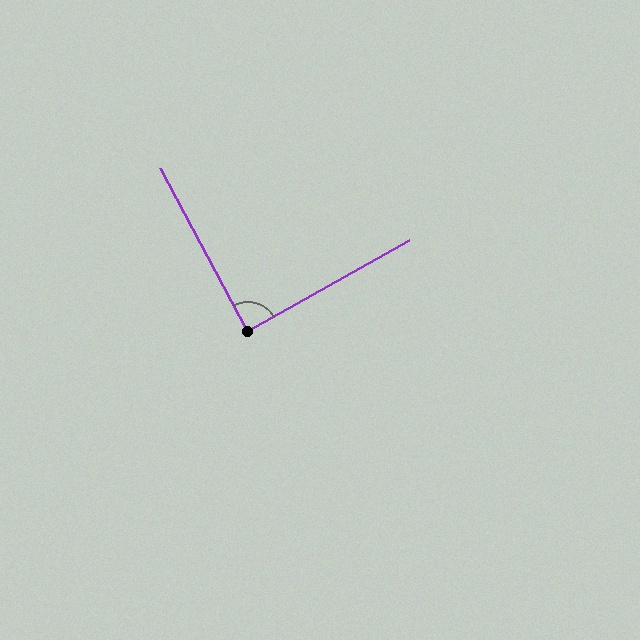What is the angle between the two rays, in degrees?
Approximately 89 degrees.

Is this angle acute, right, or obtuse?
It is approximately a right angle.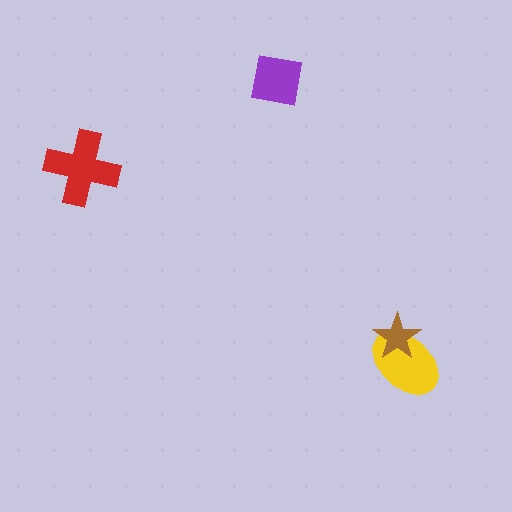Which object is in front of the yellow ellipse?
The brown star is in front of the yellow ellipse.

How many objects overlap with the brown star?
1 object overlaps with the brown star.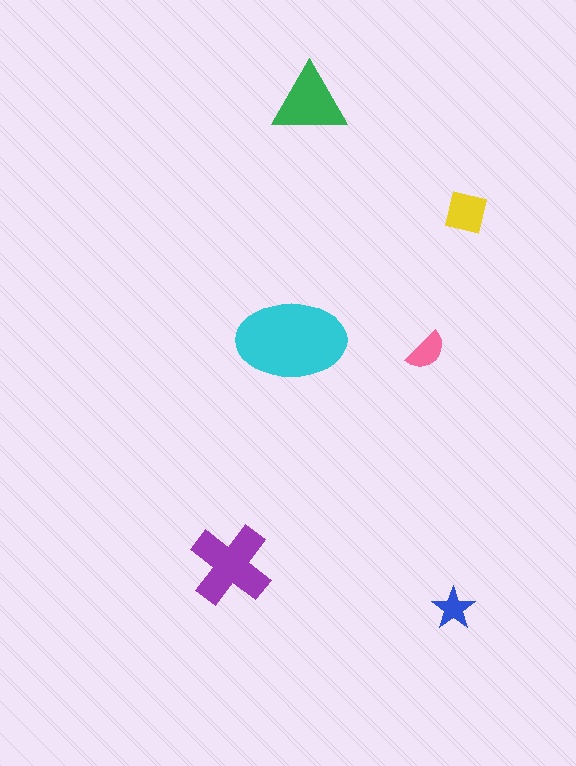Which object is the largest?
The cyan ellipse.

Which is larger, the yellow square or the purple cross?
The purple cross.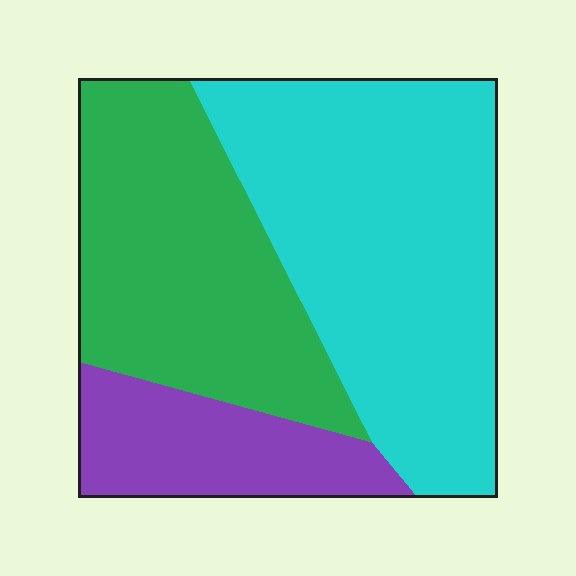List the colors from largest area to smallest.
From largest to smallest: cyan, green, purple.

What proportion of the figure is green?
Green covers 35% of the figure.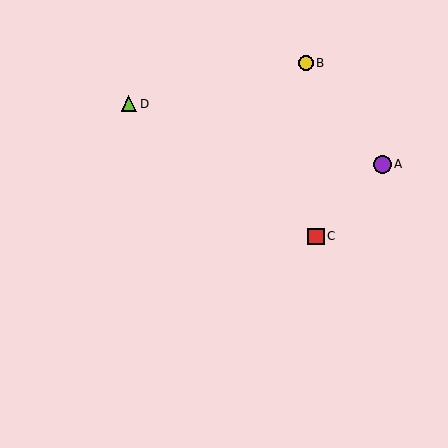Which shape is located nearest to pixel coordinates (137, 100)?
The lime triangle (labeled D) at (129, 104) is nearest to that location.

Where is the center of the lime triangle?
The center of the lime triangle is at (129, 104).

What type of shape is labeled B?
Shape B is a yellow circle.